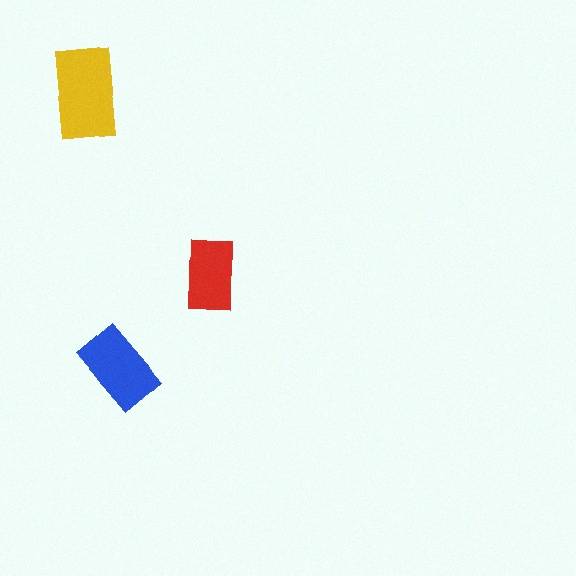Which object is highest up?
The yellow rectangle is topmost.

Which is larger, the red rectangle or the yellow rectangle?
The yellow one.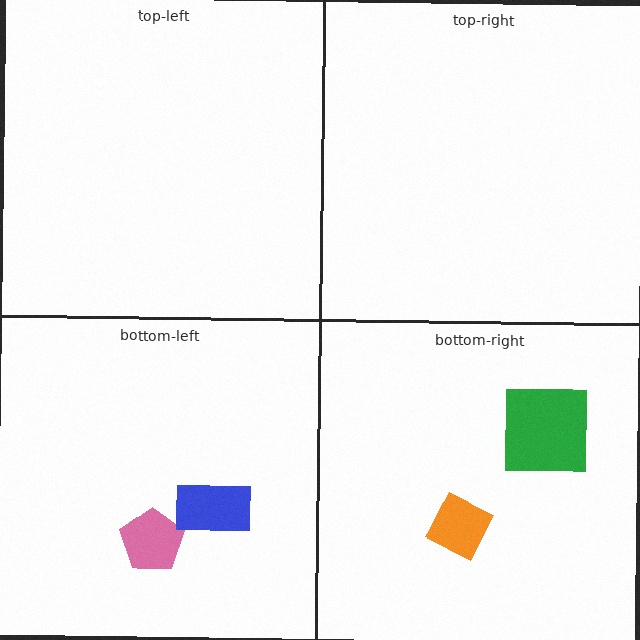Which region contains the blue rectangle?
The bottom-left region.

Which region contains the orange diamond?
The bottom-right region.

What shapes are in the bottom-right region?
The green square, the orange diamond.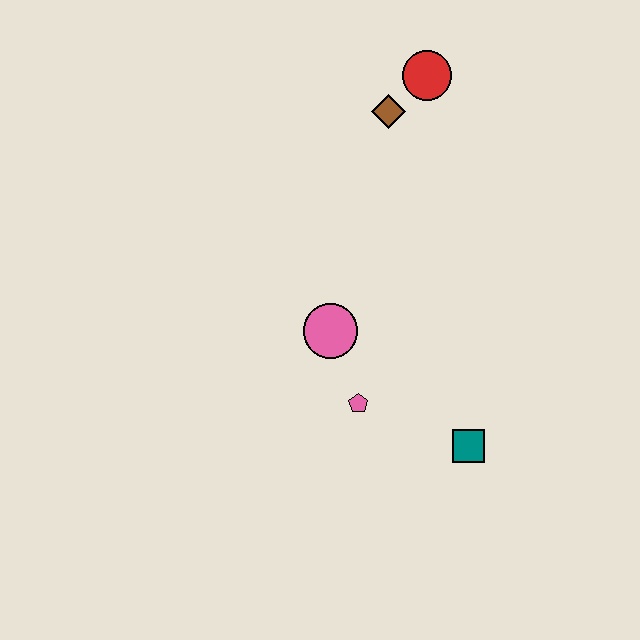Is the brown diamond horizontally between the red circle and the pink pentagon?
Yes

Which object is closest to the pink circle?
The pink pentagon is closest to the pink circle.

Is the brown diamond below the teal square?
No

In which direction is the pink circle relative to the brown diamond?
The pink circle is below the brown diamond.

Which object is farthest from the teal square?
The red circle is farthest from the teal square.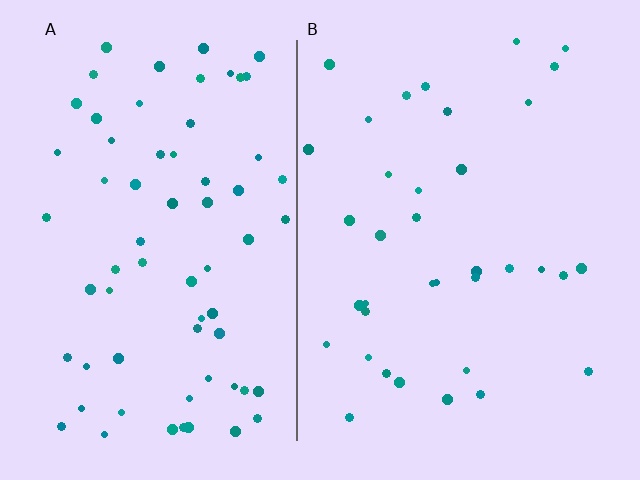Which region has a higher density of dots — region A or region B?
A (the left).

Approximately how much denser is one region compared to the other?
Approximately 1.8× — region A over region B.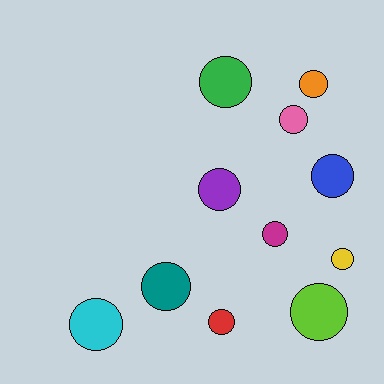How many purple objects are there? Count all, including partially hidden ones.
There is 1 purple object.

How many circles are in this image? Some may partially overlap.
There are 11 circles.